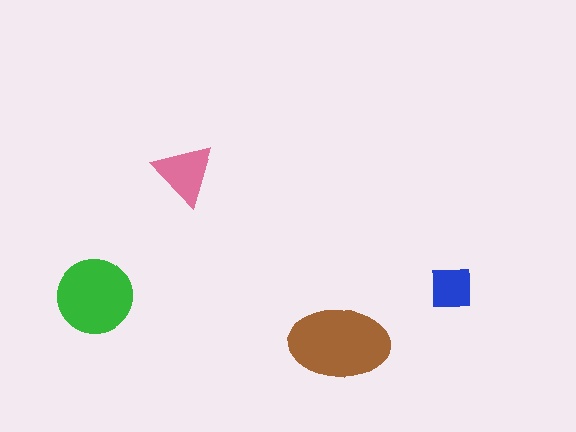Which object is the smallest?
The blue square.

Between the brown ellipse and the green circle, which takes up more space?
The brown ellipse.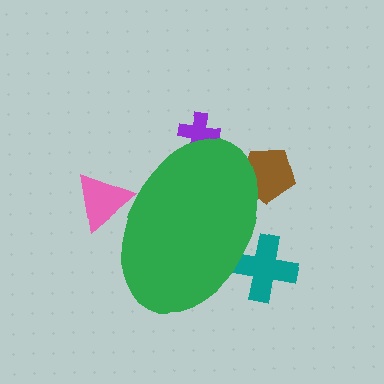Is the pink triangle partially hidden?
Yes, the pink triangle is partially hidden behind the green ellipse.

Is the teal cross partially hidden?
Yes, the teal cross is partially hidden behind the green ellipse.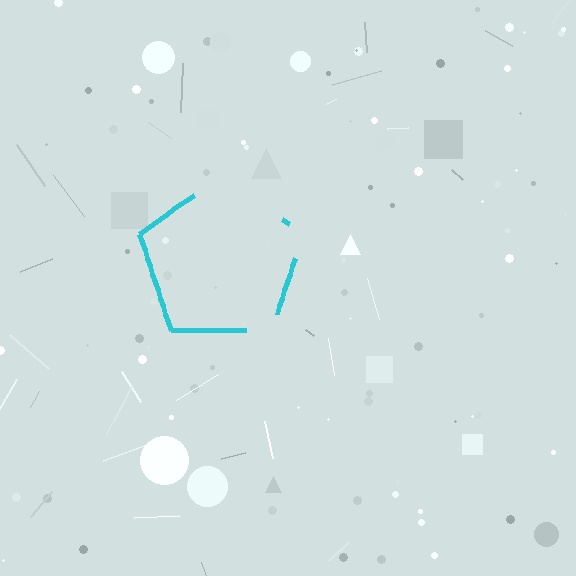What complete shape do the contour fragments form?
The contour fragments form a pentagon.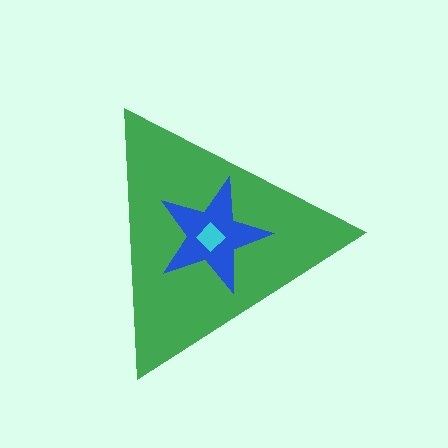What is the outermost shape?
The green triangle.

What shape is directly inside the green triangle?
The blue star.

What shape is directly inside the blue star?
The cyan diamond.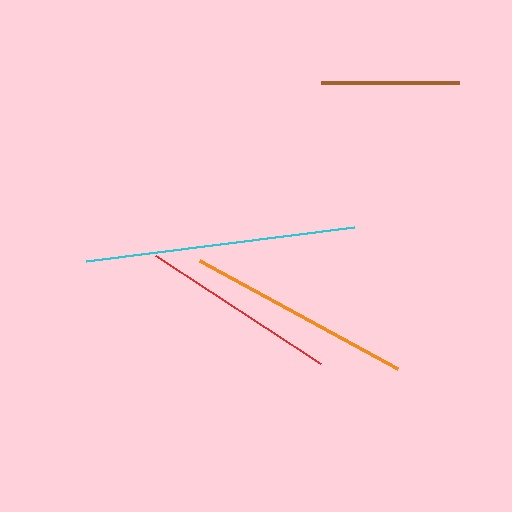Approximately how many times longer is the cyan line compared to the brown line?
The cyan line is approximately 2.0 times the length of the brown line.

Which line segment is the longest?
The cyan line is the longest at approximately 270 pixels.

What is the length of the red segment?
The red segment is approximately 198 pixels long.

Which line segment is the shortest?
The brown line is the shortest at approximately 138 pixels.